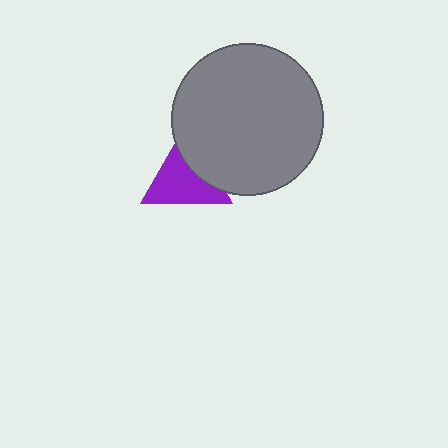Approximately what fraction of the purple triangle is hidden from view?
Roughly 33% of the purple triangle is hidden behind the gray circle.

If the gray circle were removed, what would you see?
You would see the complete purple triangle.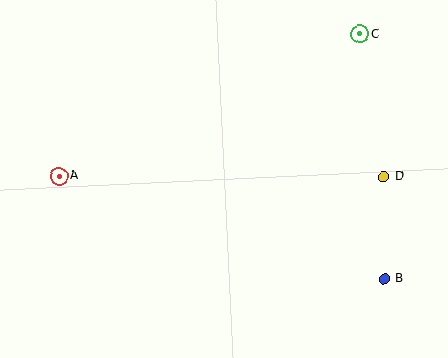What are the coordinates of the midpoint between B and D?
The midpoint between B and D is at (384, 228).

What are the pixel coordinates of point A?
Point A is at (59, 176).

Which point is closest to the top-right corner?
Point C is closest to the top-right corner.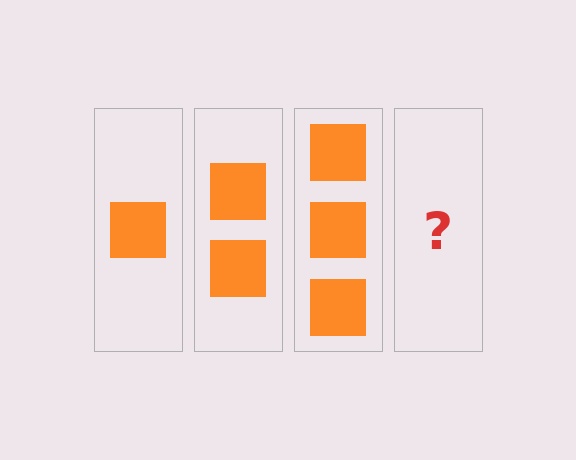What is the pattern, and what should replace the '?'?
The pattern is that each step adds one more square. The '?' should be 4 squares.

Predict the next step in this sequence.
The next step is 4 squares.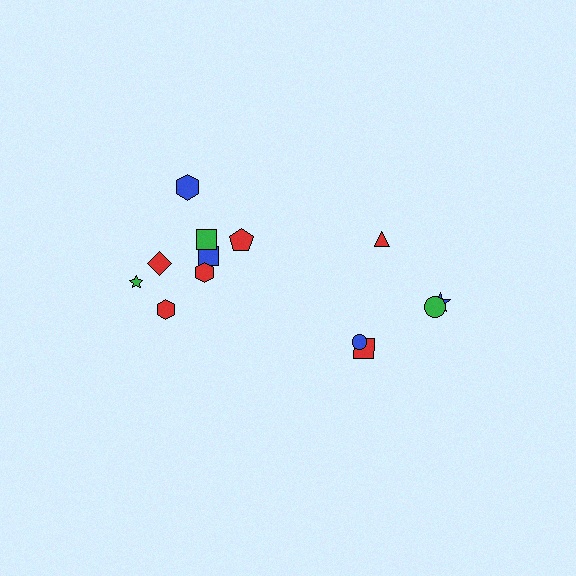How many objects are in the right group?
There are 5 objects.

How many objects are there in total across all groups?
There are 13 objects.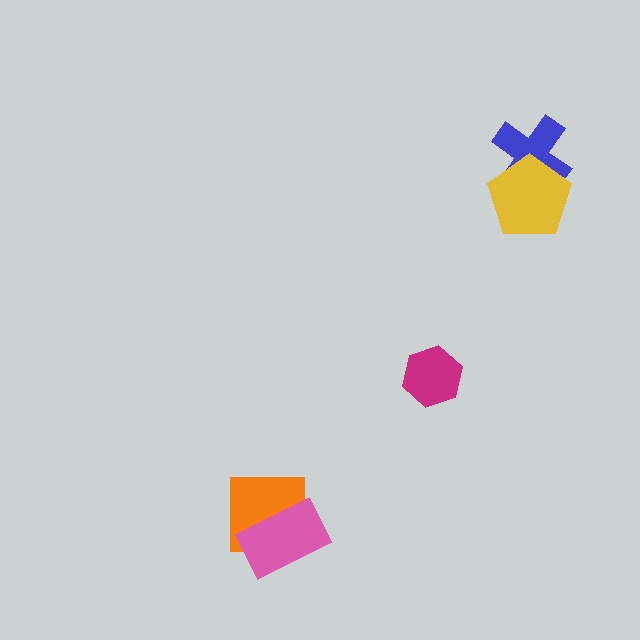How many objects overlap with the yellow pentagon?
1 object overlaps with the yellow pentagon.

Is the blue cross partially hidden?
Yes, it is partially covered by another shape.